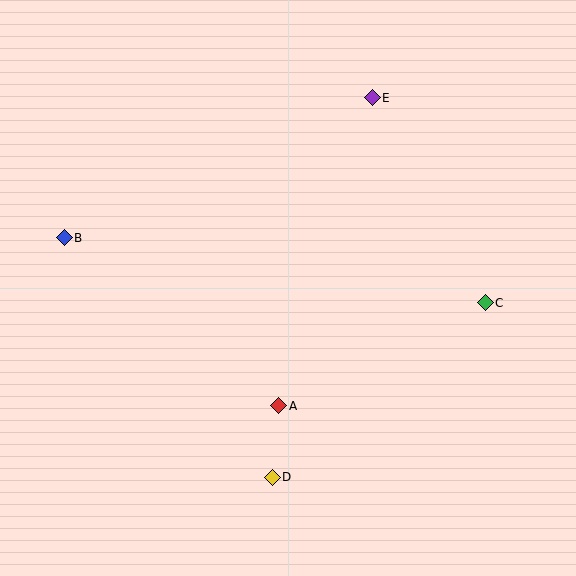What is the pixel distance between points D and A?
The distance between D and A is 72 pixels.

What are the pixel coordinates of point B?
Point B is at (64, 238).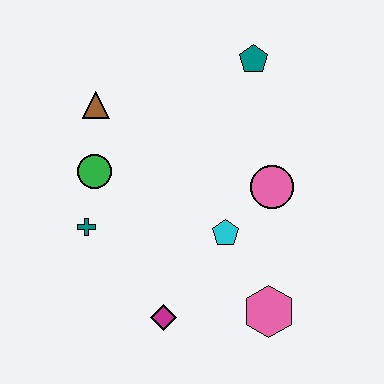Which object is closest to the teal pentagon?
The pink circle is closest to the teal pentagon.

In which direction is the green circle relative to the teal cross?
The green circle is above the teal cross.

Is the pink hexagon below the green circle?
Yes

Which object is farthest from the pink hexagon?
The brown triangle is farthest from the pink hexagon.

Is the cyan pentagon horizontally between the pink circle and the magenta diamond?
Yes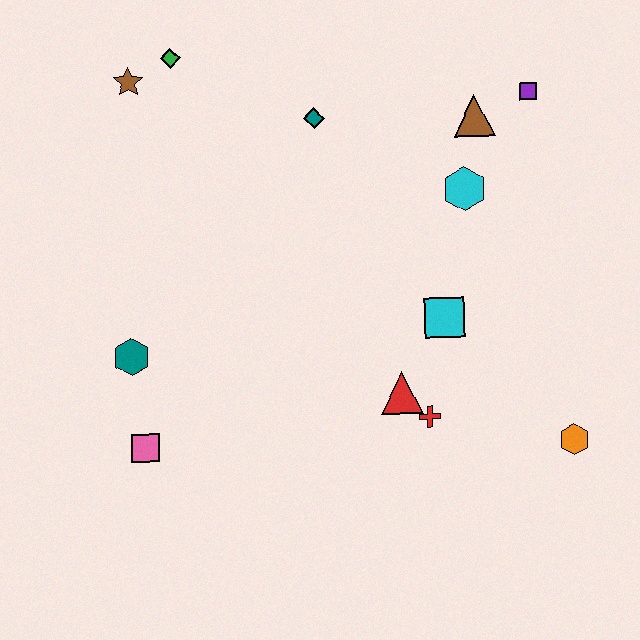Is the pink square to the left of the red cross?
Yes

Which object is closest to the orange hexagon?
The red cross is closest to the orange hexagon.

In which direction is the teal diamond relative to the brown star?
The teal diamond is to the right of the brown star.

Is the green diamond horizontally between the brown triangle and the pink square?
Yes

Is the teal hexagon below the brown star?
Yes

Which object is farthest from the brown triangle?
The pink square is farthest from the brown triangle.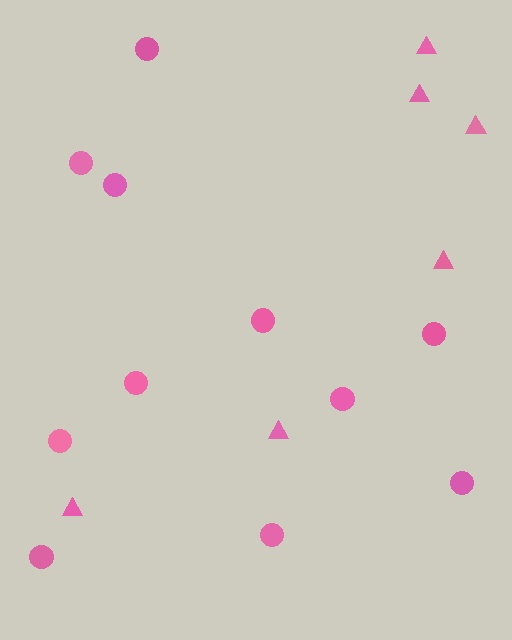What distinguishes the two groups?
There are 2 groups: one group of triangles (6) and one group of circles (11).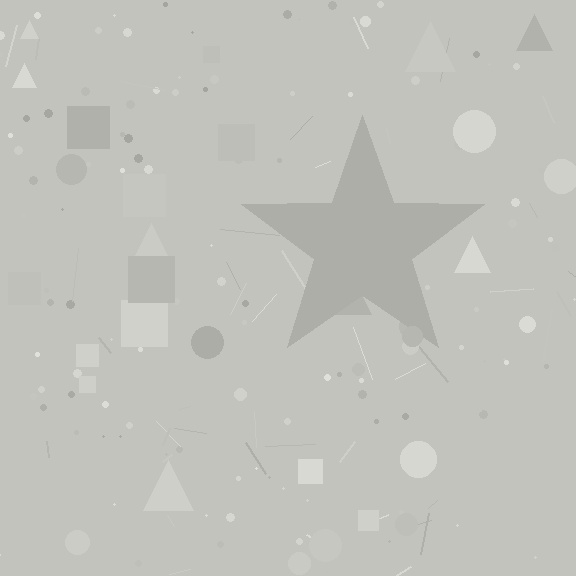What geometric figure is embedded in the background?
A star is embedded in the background.